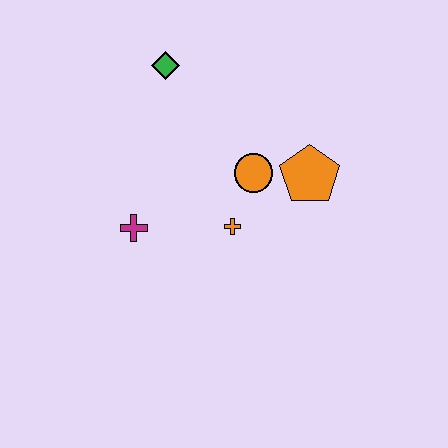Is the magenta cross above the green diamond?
No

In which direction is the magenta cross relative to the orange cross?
The magenta cross is to the left of the orange cross.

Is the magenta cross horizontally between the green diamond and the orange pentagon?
No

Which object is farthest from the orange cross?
The green diamond is farthest from the orange cross.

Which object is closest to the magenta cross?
The orange cross is closest to the magenta cross.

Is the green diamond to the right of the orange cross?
No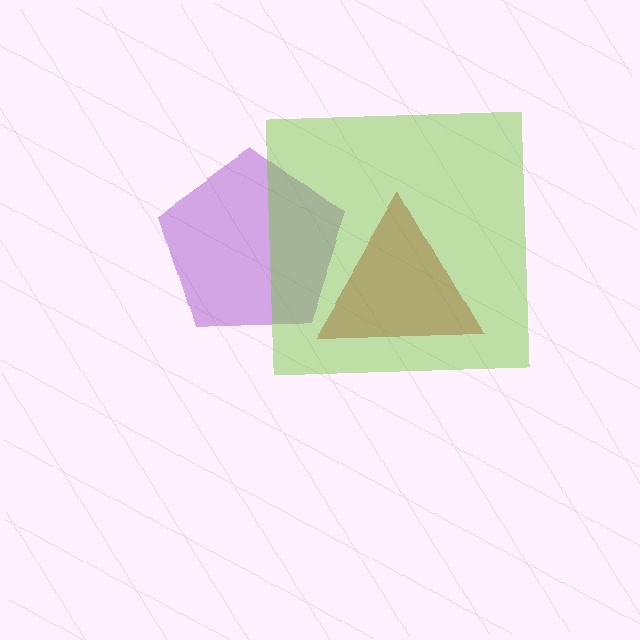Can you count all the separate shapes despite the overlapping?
Yes, there are 3 separate shapes.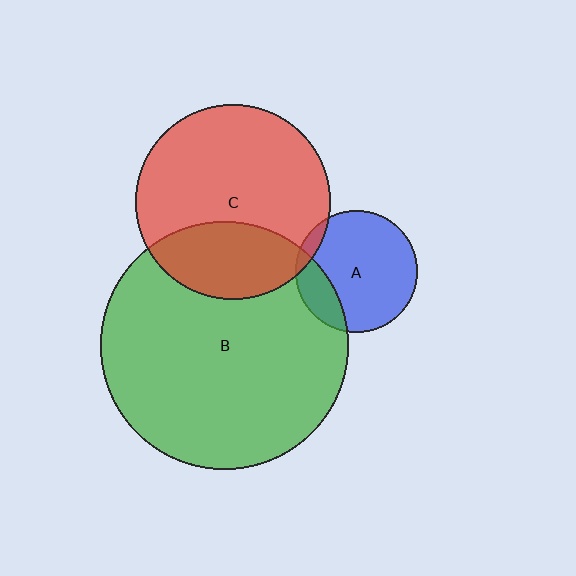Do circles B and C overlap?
Yes.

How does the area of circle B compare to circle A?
Approximately 4.1 times.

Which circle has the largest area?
Circle B (green).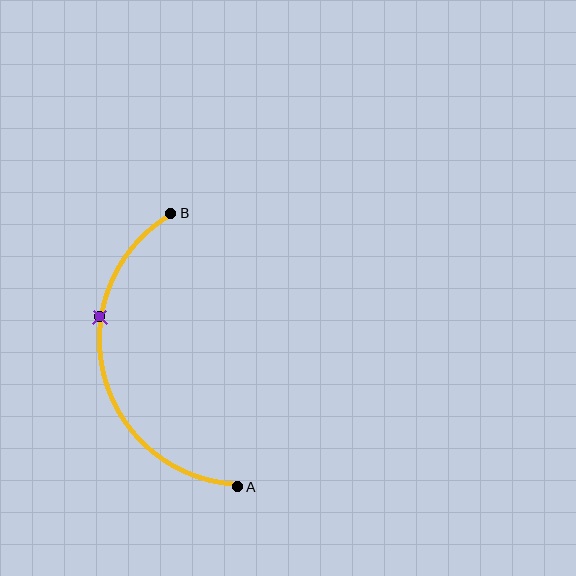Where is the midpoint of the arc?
The arc midpoint is the point on the curve farthest from the straight line joining A and B. It sits to the left of that line.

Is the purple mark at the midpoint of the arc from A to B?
No. The purple mark lies on the arc but is closer to endpoint B. The arc midpoint would be at the point on the curve equidistant along the arc from both A and B.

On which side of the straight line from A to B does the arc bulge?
The arc bulges to the left of the straight line connecting A and B.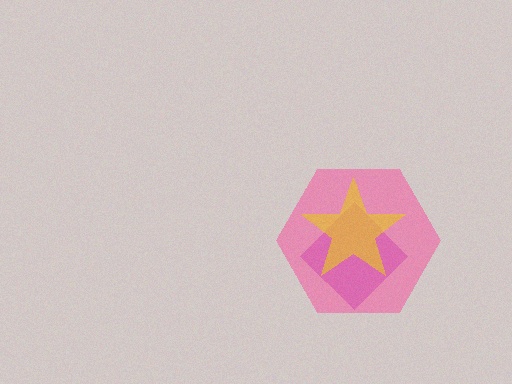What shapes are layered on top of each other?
The layered shapes are: a purple diamond, a pink hexagon, a yellow star.